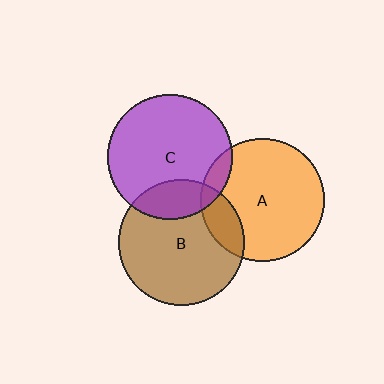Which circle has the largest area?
Circle B (brown).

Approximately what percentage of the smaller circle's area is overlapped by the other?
Approximately 10%.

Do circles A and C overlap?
Yes.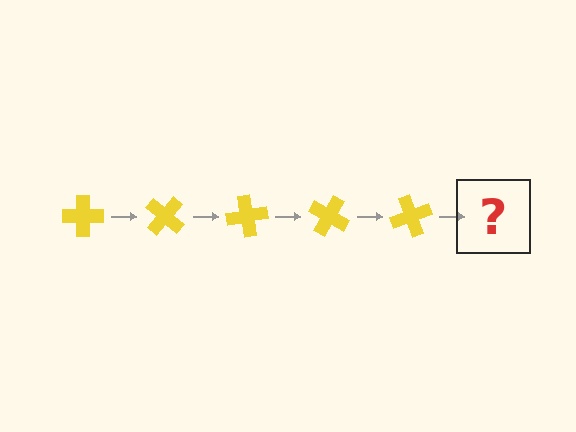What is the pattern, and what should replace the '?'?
The pattern is that the cross rotates 40 degrees each step. The '?' should be a yellow cross rotated 200 degrees.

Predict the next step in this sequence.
The next step is a yellow cross rotated 200 degrees.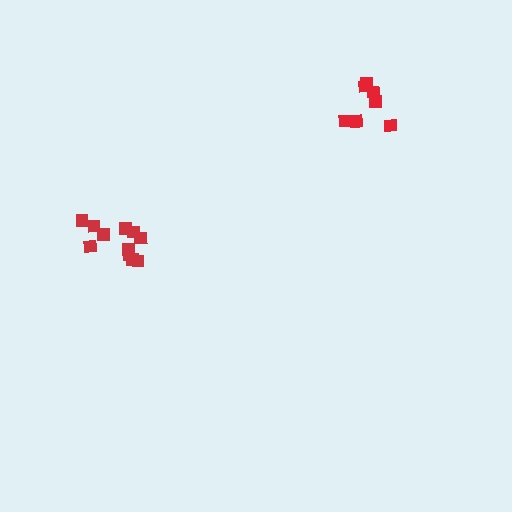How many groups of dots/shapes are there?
There are 2 groups.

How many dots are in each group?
Group 1: 7 dots, Group 2: 11 dots (18 total).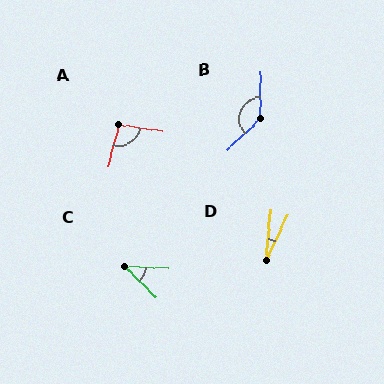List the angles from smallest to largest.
D (20°), C (41°), A (96°), B (135°).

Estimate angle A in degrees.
Approximately 96 degrees.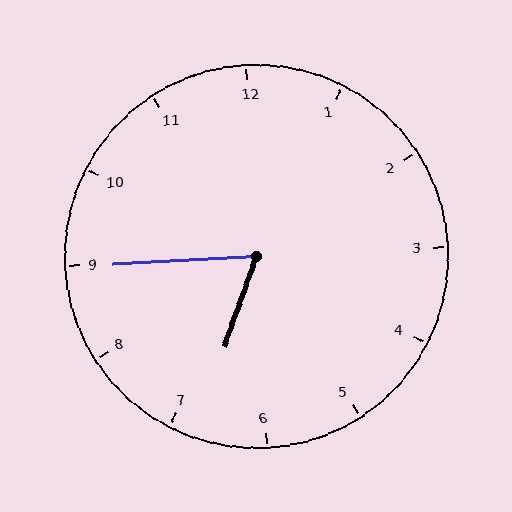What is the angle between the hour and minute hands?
Approximately 68 degrees.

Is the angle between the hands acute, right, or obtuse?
It is acute.